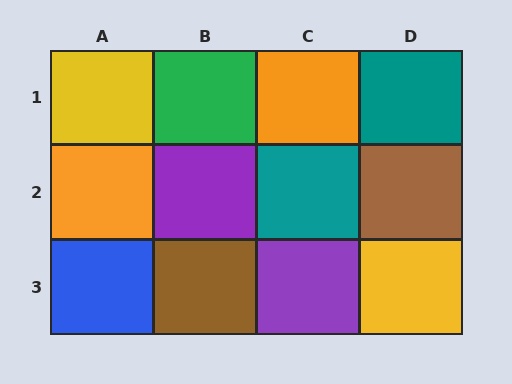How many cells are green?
1 cell is green.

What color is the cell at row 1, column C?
Orange.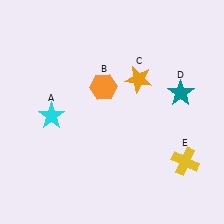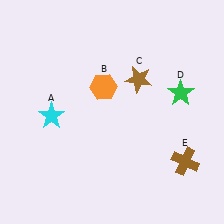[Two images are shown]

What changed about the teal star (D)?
In Image 1, D is teal. In Image 2, it changed to green.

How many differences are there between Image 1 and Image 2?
There are 3 differences between the two images.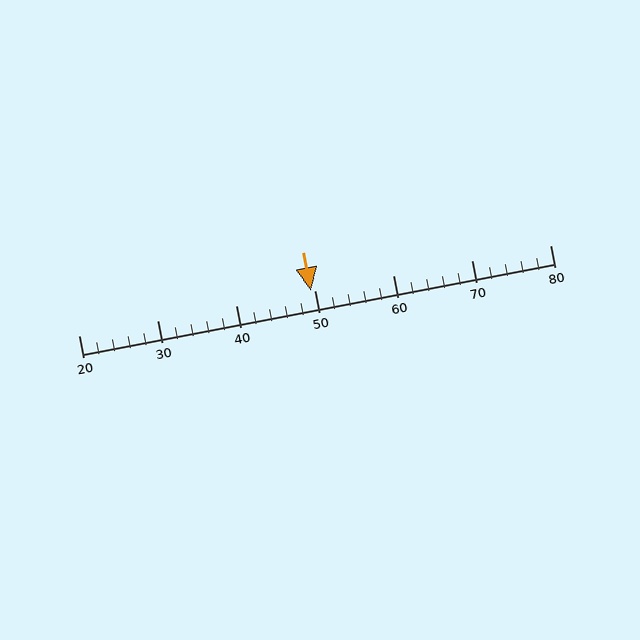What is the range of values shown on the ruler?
The ruler shows values from 20 to 80.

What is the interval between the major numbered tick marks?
The major tick marks are spaced 10 units apart.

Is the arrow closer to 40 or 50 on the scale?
The arrow is closer to 50.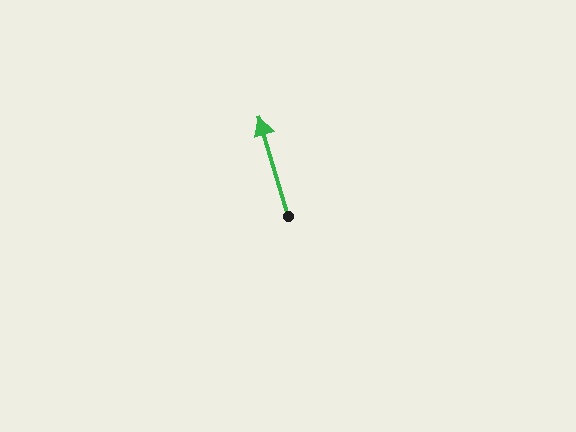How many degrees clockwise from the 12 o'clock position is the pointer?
Approximately 344 degrees.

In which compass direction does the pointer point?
North.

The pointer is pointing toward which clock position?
Roughly 11 o'clock.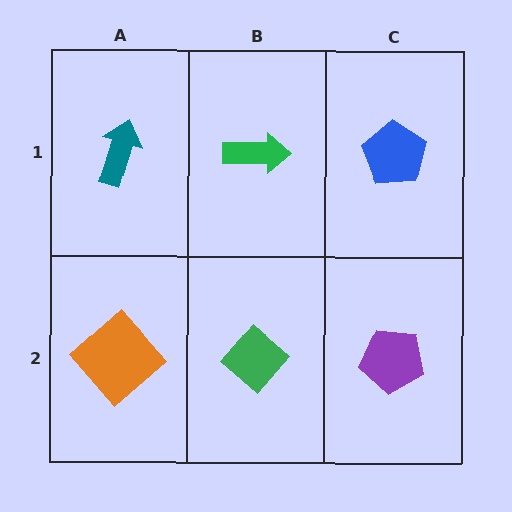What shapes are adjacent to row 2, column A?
A teal arrow (row 1, column A), a green diamond (row 2, column B).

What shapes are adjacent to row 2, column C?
A blue pentagon (row 1, column C), a green diamond (row 2, column B).